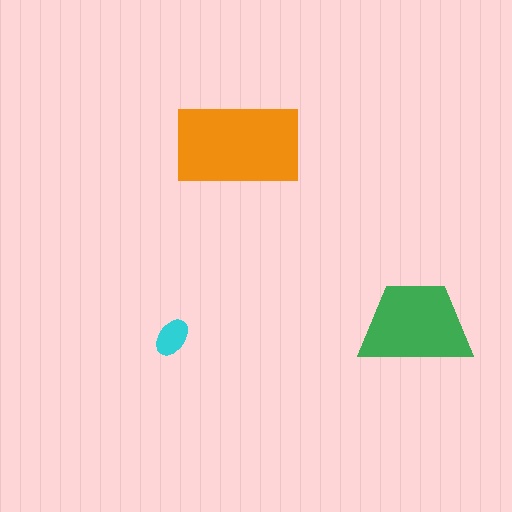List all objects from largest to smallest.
The orange rectangle, the green trapezoid, the cyan ellipse.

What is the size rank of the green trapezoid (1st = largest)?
2nd.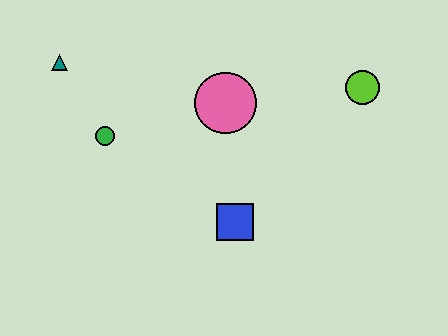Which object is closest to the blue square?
The pink circle is closest to the blue square.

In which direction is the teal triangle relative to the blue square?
The teal triangle is to the left of the blue square.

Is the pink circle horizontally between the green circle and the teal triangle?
No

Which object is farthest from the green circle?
The lime circle is farthest from the green circle.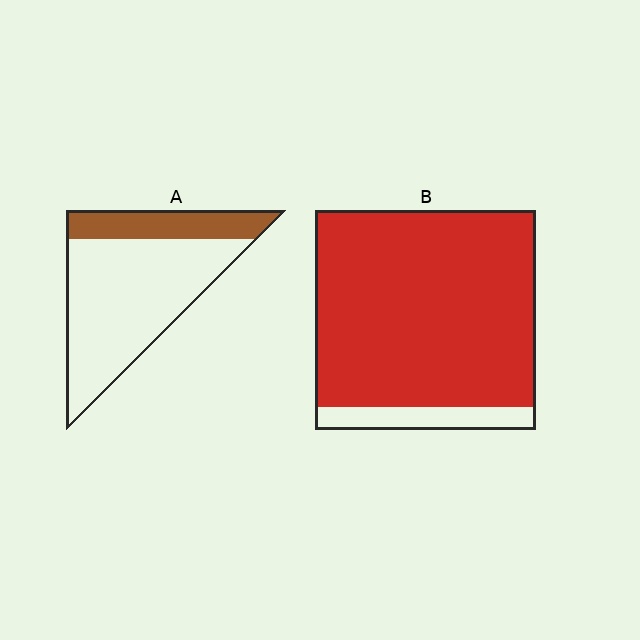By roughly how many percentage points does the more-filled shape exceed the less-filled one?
By roughly 65 percentage points (B over A).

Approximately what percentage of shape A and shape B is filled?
A is approximately 25% and B is approximately 90%.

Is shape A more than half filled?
No.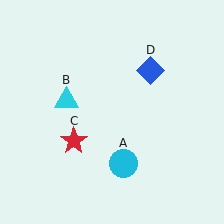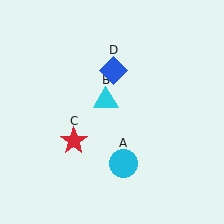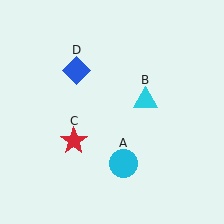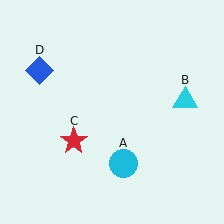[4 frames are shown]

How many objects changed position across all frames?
2 objects changed position: cyan triangle (object B), blue diamond (object D).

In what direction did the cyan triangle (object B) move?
The cyan triangle (object B) moved right.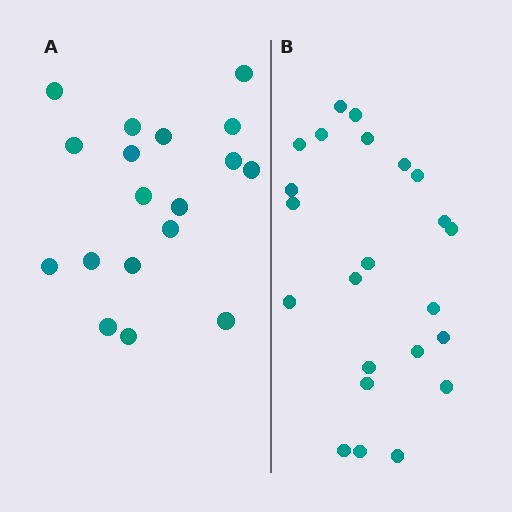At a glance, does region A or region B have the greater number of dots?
Region B (the right region) has more dots.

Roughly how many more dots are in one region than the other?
Region B has about 5 more dots than region A.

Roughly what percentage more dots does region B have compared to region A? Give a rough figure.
About 30% more.